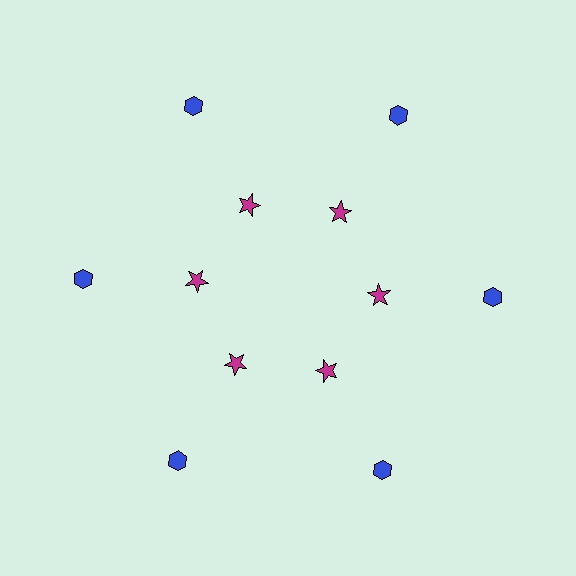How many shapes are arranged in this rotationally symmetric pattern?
There are 12 shapes, arranged in 6 groups of 2.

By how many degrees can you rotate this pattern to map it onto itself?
The pattern maps onto itself every 60 degrees of rotation.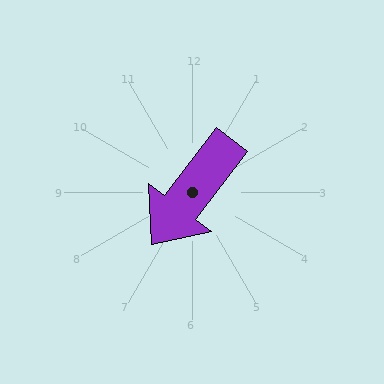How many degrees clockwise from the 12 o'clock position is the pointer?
Approximately 217 degrees.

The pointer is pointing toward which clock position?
Roughly 7 o'clock.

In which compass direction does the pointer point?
Southwest.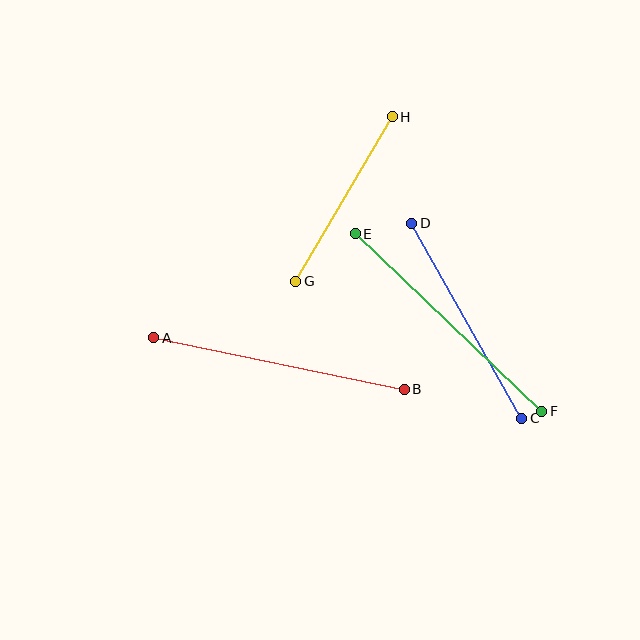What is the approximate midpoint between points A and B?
The midpoint is at approximately (279, 363) pixels.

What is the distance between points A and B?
The distance is approximately 256 pixels.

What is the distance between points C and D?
The distance is approximately 224 pixels.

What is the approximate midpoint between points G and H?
The midpoint is at approximately (344, 199) pixels.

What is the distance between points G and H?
The distance is approximately 190 pixels.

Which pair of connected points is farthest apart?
Points E and F are farthest apart.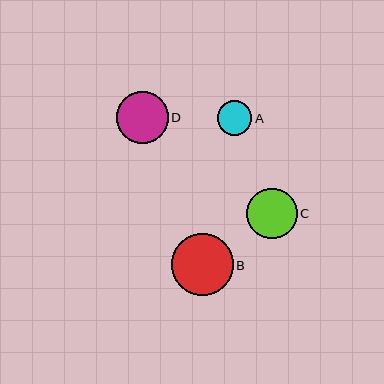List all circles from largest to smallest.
From largest to smallest: B, D, C, A.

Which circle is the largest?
Circle B is the largest with a size of approximately 62 pixels.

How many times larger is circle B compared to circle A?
Circle B is approximately 1.8 times the size of circle A.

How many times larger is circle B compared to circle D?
Circle B is approximately 1.2 times the size of circle D.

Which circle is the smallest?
Circle A is the smallest with a size of approximately 34 pixels.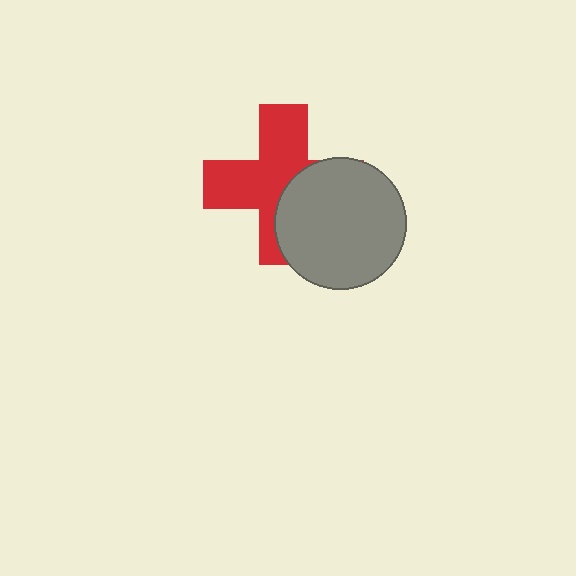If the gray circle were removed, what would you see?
You would see the complete red cross.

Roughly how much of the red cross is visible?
About half of it is visible (roughly 60%).